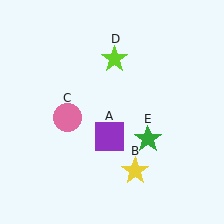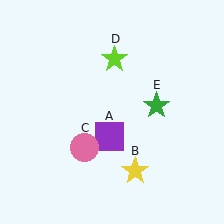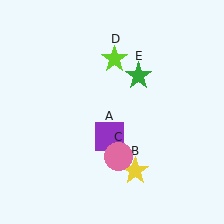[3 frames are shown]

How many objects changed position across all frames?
2 objects changed position: pink circle (object C), green star (object E).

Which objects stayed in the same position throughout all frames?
Purple square (object A) and yellow star (object B) and lime star (object D) remained stationary.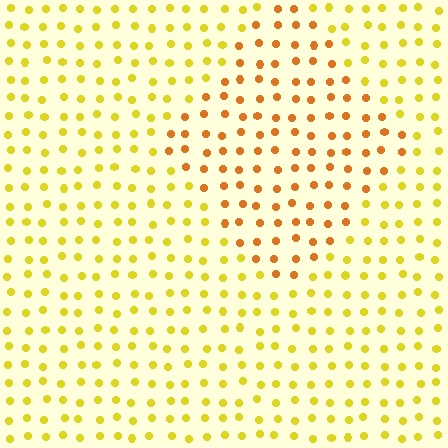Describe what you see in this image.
The image is filled with small yellow elements in a uniform arrangement. A diamond-shaped region is visible where the elements are tinted to a slightly different hue, forming a subtle color boundary.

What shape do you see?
I see a diamond.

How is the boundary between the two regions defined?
The boundary is defined purely by a slight shift in hue (about 32 degrees). Spacing, size, and orientation are identical on both sides.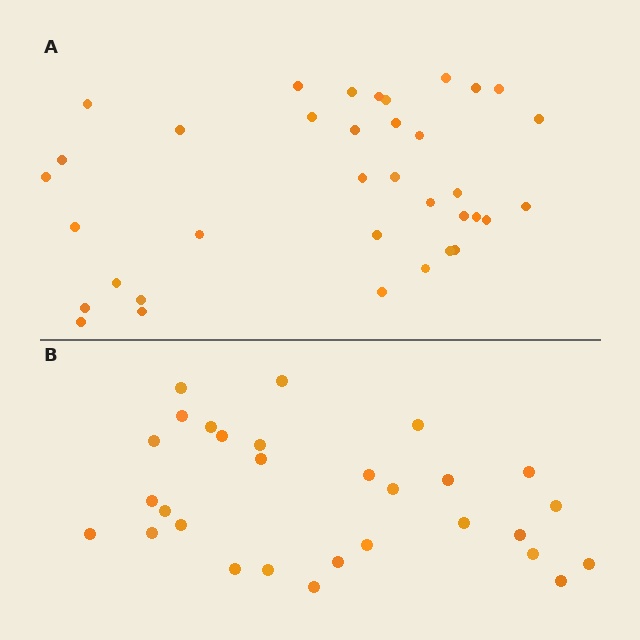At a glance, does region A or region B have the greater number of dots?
Region A (the top region) has more dots.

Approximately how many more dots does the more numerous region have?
Region A has roughly 8 or so more dots than region B.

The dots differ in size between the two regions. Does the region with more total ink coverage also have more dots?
No. Region B has more total ink coverage because its dots are larger, but region A actually contains more individual dots. Total area can be misleading — the number of items is what matters here.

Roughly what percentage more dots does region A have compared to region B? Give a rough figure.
About 25% more.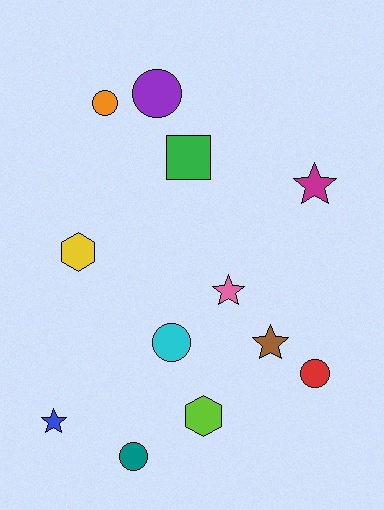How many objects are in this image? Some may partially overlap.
There are 12 objects.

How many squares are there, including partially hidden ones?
There is 1 square.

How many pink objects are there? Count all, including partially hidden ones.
There is 1 pink object.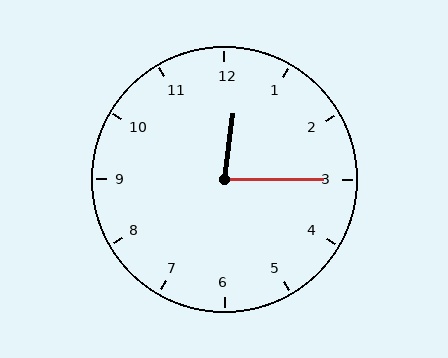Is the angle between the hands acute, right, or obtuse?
It is acute.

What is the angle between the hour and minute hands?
Approximately 82 degrees.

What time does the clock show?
12:15.